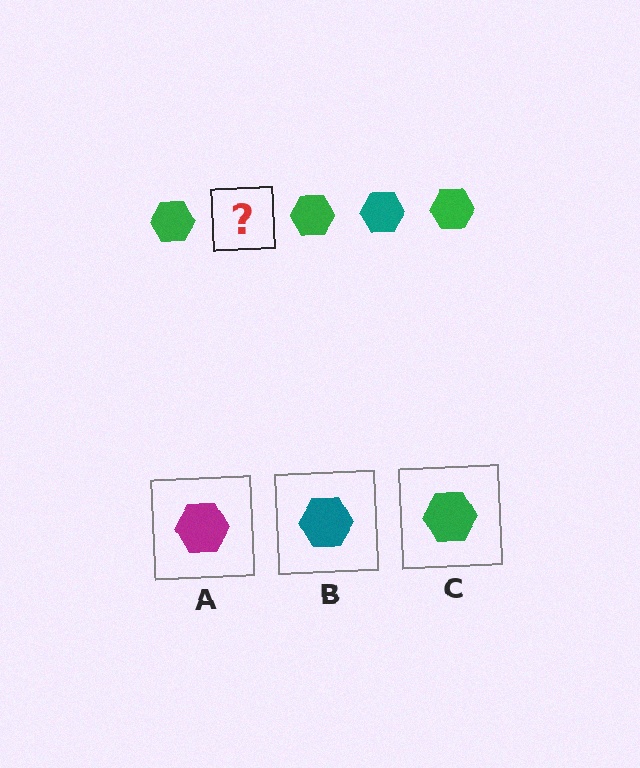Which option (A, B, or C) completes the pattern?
B.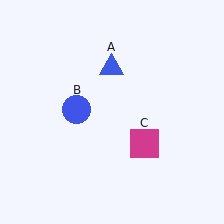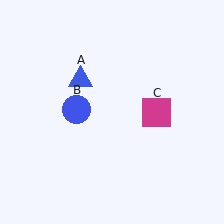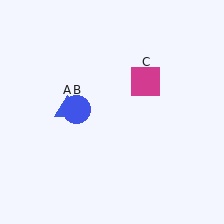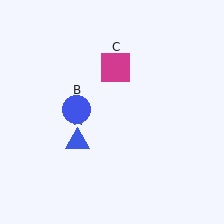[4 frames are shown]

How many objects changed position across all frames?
2 objects changed position: blue triangle (object A), magenta square (object C).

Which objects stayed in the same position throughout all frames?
Blue circle (object B) remained stationary.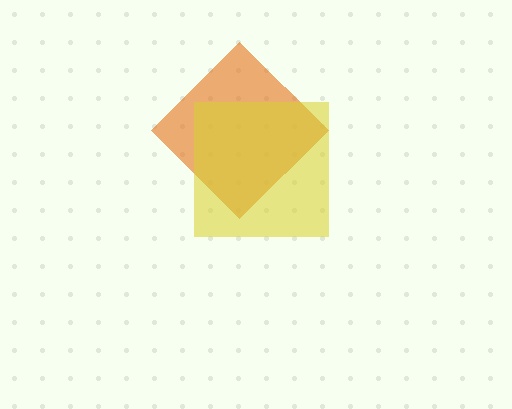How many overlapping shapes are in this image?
There are 2 overlapping shapes in the image.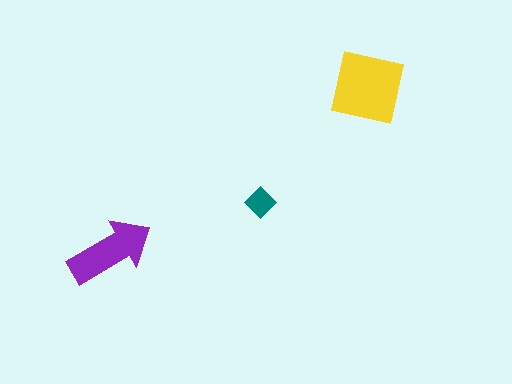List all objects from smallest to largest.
The teal diamond, the purple arrow, the yellow square.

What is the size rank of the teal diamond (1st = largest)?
3rd.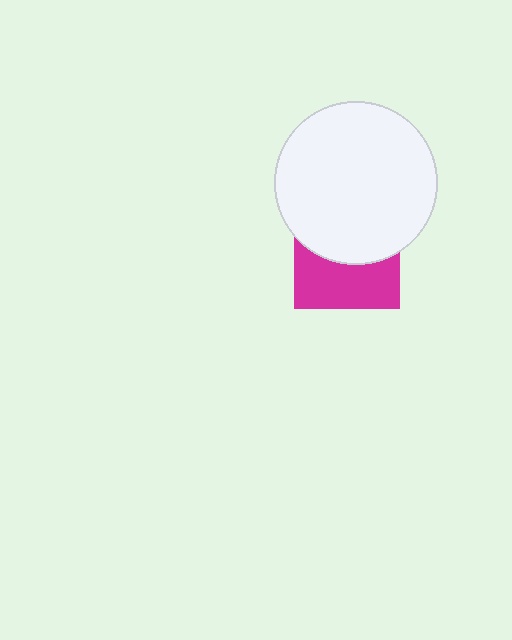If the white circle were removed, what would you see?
You would see the complete magenta square.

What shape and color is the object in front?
The object in front is a white circle.